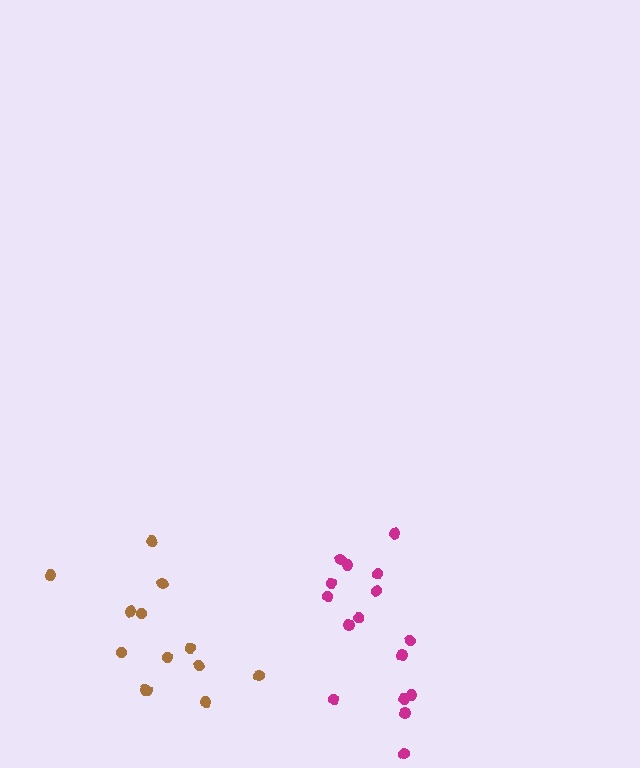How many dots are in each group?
Group 1: 13 dots, Group 2: 16 dots (29 total).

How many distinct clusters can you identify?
There are 2 distinct clusters.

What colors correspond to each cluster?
The clusters are colored: brown, magenta.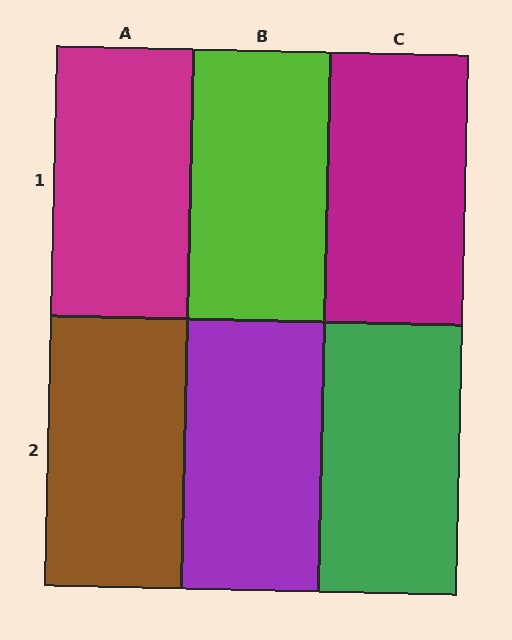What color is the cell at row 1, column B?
Lime.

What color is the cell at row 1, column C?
Magenta.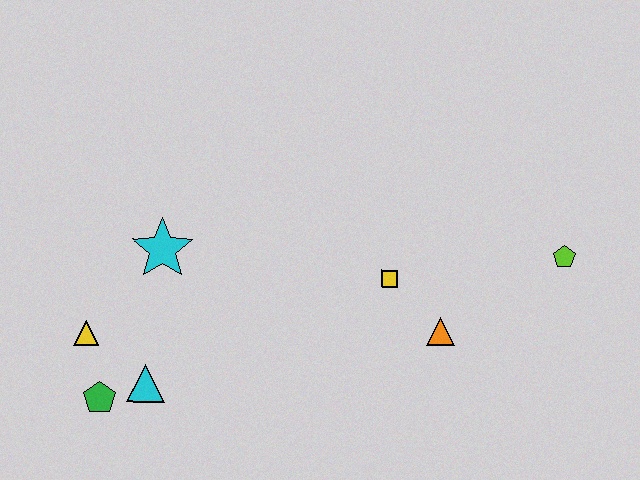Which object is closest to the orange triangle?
The yellow square is closest to the orange triangle.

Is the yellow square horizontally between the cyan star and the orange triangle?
Yes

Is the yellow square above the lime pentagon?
No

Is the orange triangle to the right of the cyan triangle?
Yes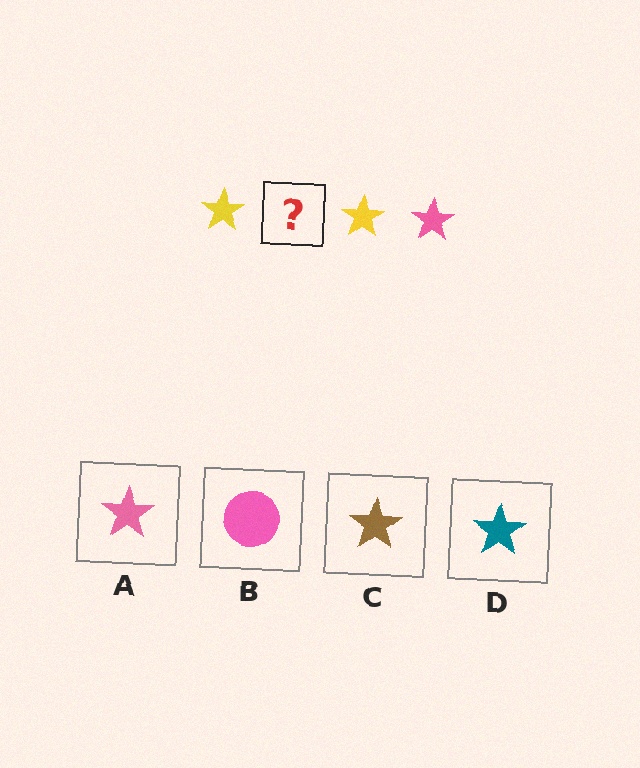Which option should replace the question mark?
Option A.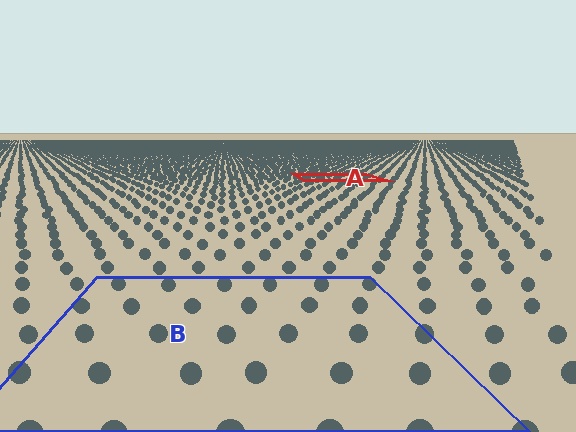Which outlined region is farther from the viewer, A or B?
Region A is farther from the viewer — the texture elements inside it appear smaller and more densely packed.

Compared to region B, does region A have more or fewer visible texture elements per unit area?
Region A has more texture elements per unit area — they are packed more densely because it is farther away.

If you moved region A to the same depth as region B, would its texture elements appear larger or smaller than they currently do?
They would appear larger. At a closer depth, the same texture elements are projected at a bigger on-screen size.